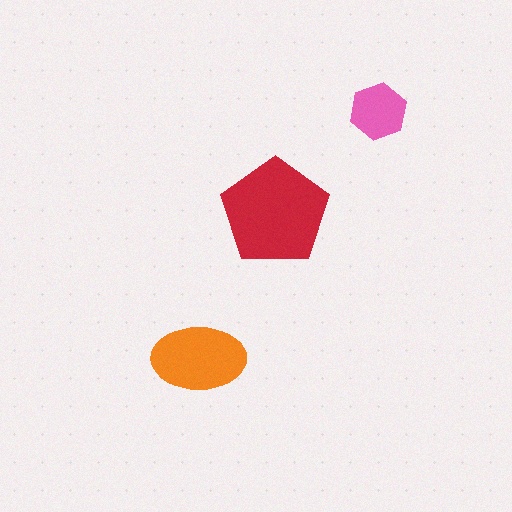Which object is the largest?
The red pentagon.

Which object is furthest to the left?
The orange ellipse is leftmost.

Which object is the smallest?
The pink hexagon.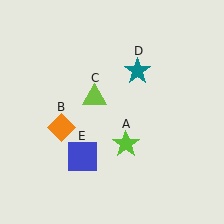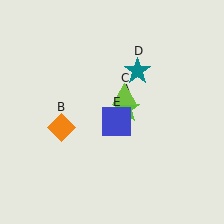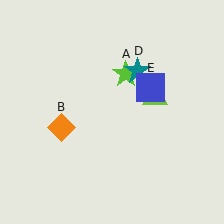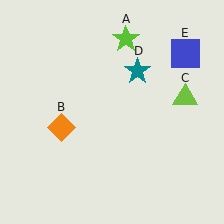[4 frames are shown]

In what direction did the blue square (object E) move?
The blue square (object E) moved up and to the right.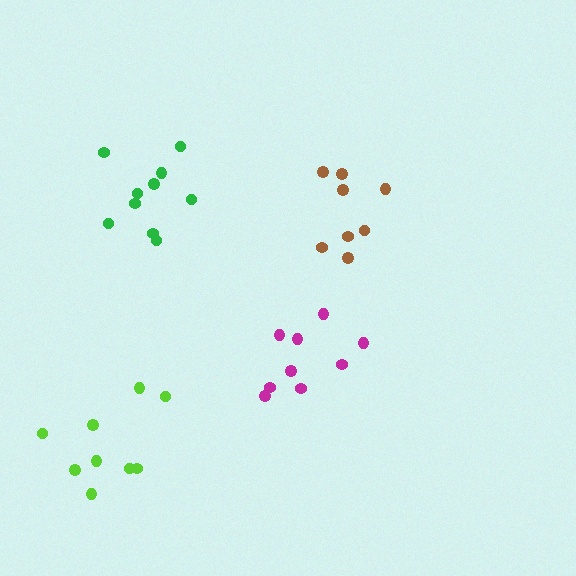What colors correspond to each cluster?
The clusters are colored: lime, green, magenta, brown.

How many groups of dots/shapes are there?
There are 4 groups.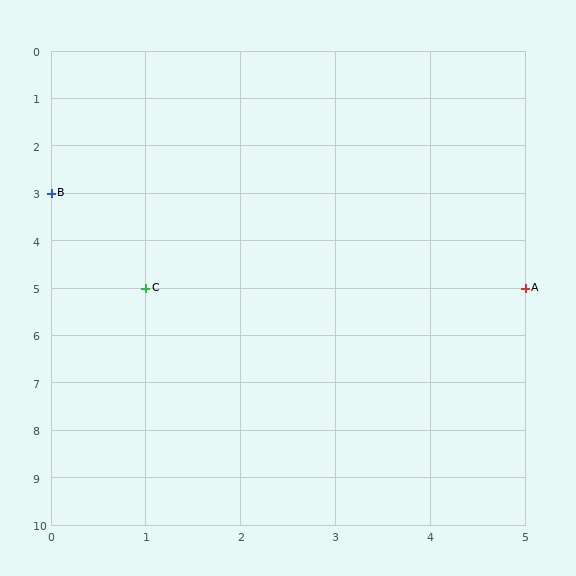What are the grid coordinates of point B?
Point B is at grid coordinates (0, 3).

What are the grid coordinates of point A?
Point A is at grid coordinates (5, 5).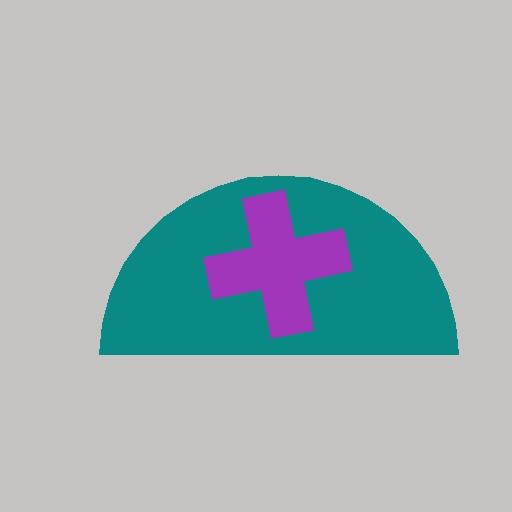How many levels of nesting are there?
2.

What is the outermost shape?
The teal semicircle.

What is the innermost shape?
The purple cross.